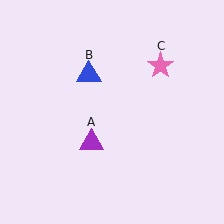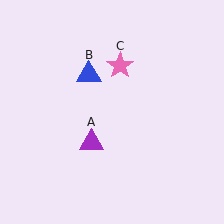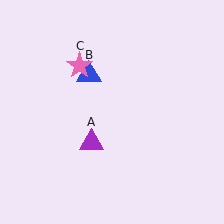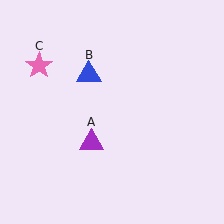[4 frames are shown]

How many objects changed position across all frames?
1 object changed position: pink star (object C).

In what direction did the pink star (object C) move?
The pink star (object C) moved left.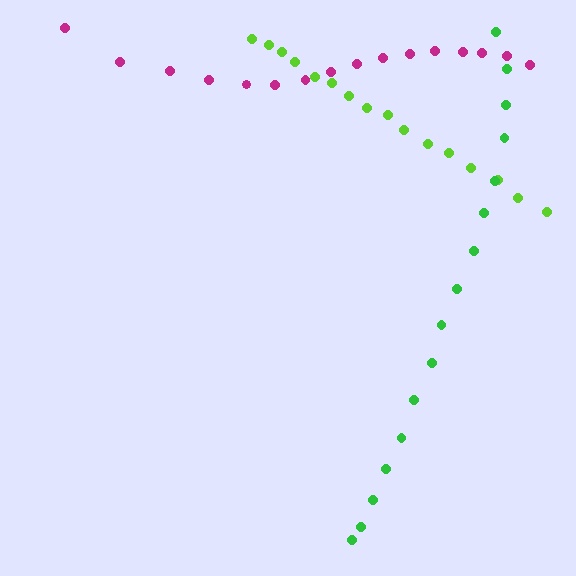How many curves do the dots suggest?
There are 3 distinct paths.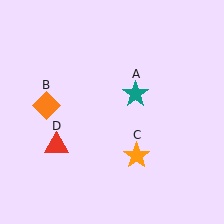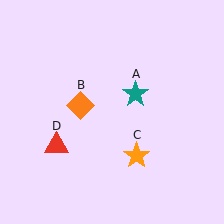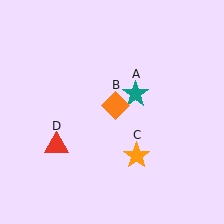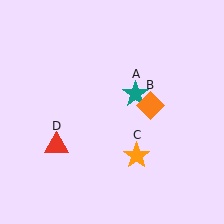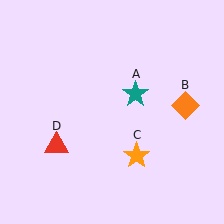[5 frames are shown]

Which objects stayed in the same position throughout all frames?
Teal star (object A) and orange star (object C) and red triangle (object D) remained stationary.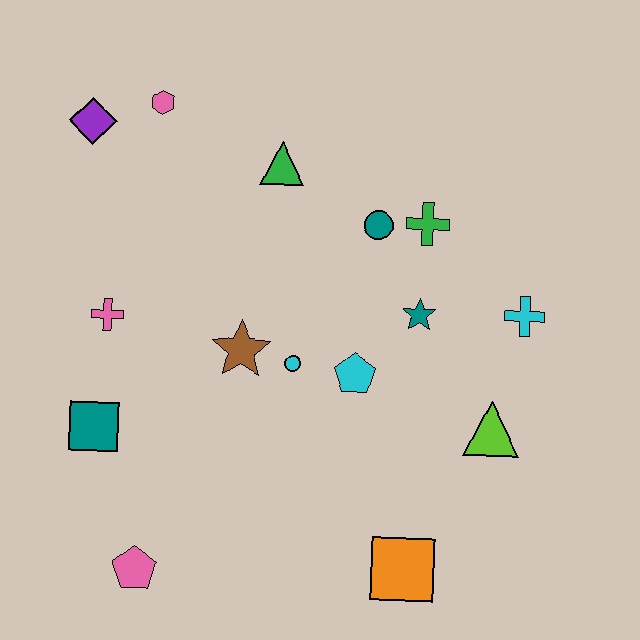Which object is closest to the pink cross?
The teal square is closest to the pink cross.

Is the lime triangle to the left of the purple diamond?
No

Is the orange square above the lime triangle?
No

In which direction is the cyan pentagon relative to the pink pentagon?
The cyan pentagon is to the right of the pink pentagon.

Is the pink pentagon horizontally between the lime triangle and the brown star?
No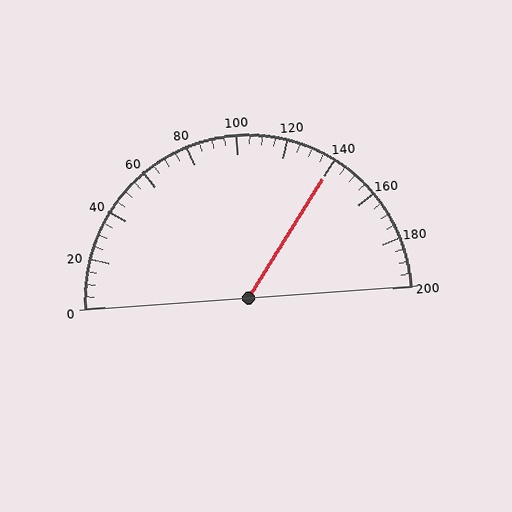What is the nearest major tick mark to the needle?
The nearest major tick mark is 140.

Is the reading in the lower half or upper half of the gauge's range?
The reading is in the upper half of the range (0 to 200).